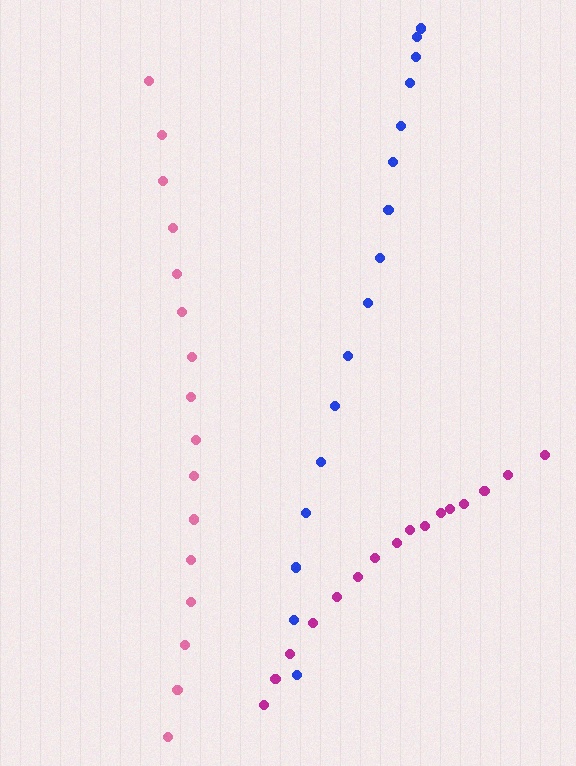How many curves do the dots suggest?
There are 3 distinct paths.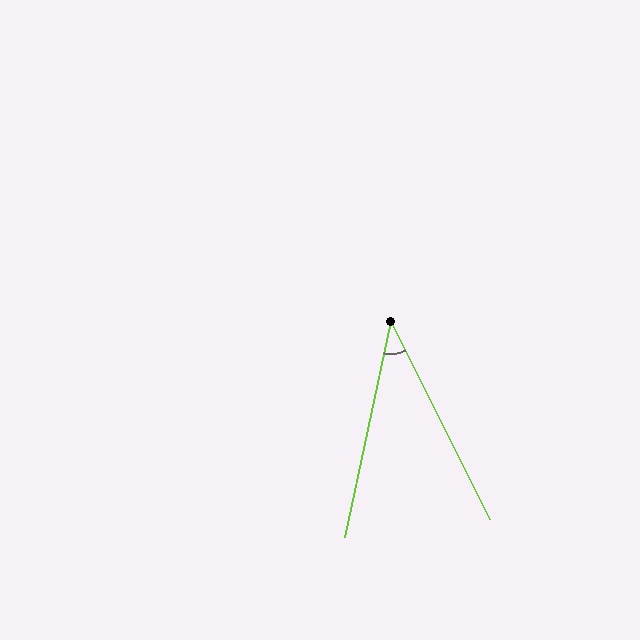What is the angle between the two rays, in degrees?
Approximately 39 degrees.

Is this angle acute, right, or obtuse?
It is acute.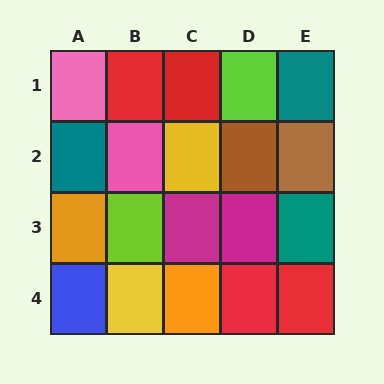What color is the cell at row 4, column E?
Red.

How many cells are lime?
2 cells are lime.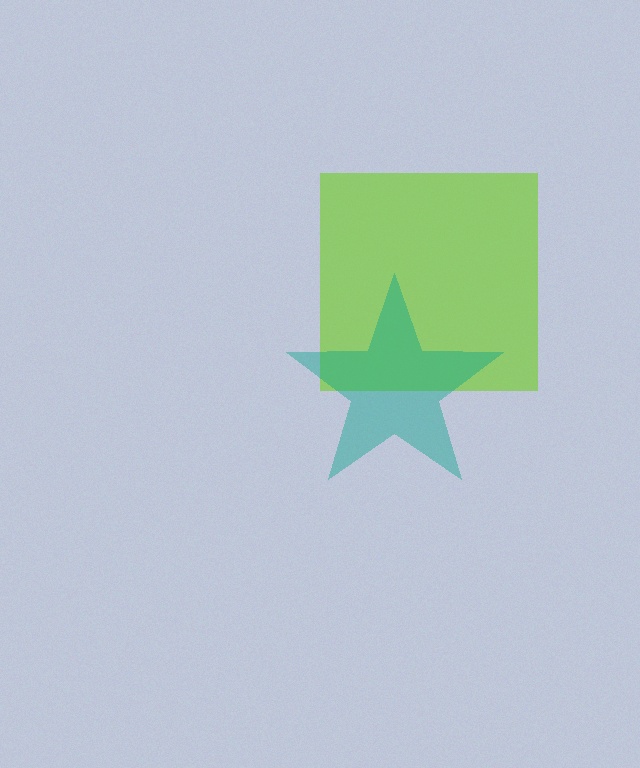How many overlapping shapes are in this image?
There are 2 overlapping shapes in the image.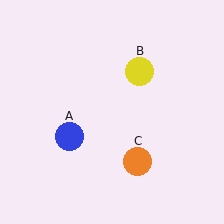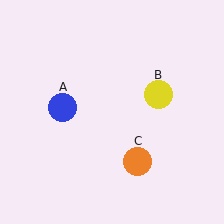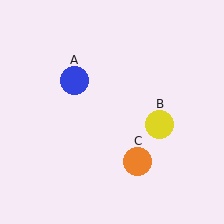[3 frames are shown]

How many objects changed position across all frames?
2 objects changed position: blue circle (object A), yellow circle (object B).